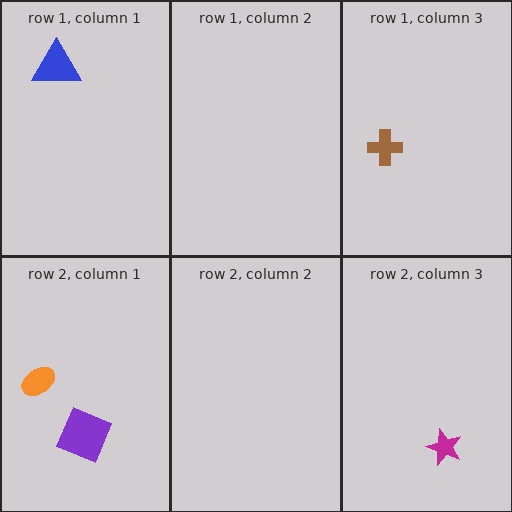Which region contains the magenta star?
The row 2, column 3 region.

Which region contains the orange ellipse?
The row 2, column 1 region.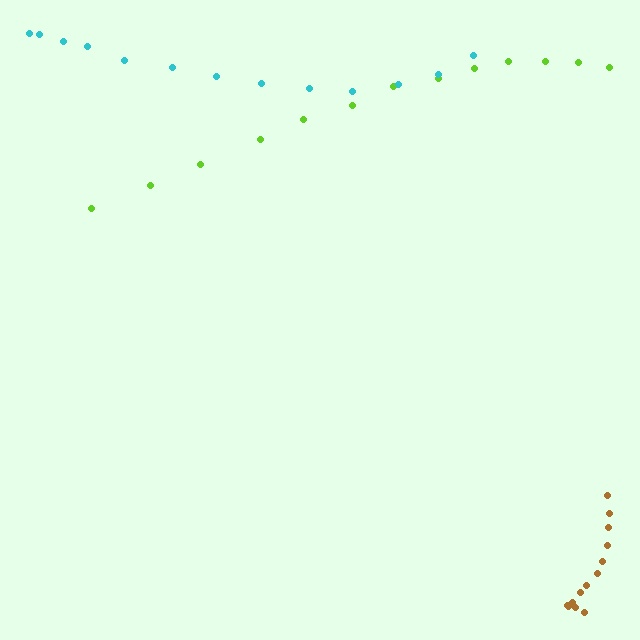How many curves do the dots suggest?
There are 3 distinct paths.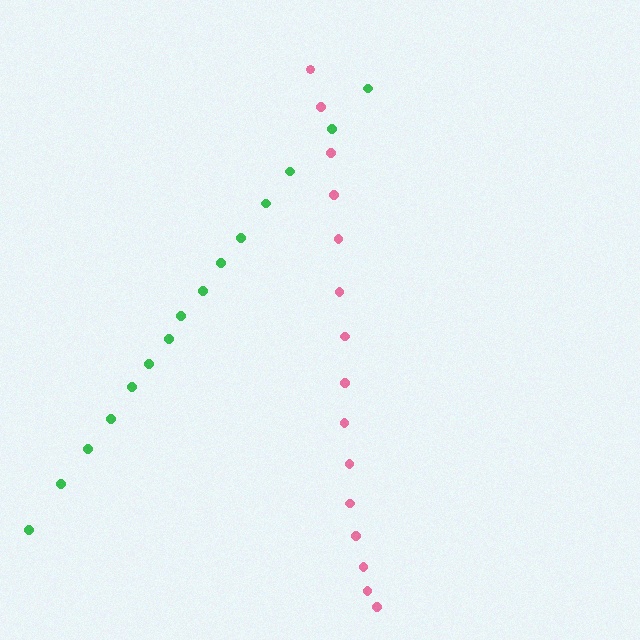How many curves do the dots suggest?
There are 2 distinct paths.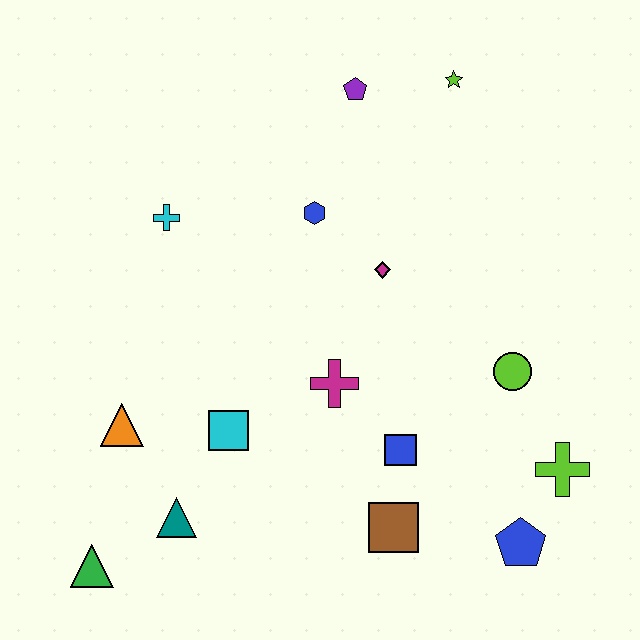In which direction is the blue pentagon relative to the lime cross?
The blue pentagon is below the lime cross.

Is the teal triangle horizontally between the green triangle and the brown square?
Yes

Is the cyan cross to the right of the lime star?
No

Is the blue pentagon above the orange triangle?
No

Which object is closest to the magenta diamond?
The blue hexagon is closest to the magenta diamond.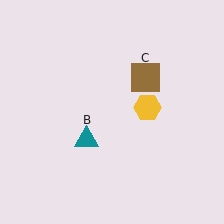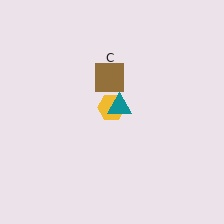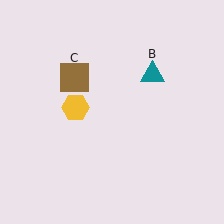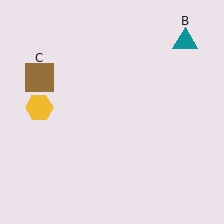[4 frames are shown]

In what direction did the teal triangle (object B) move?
The teal triangle (object B) moved up and to the right.